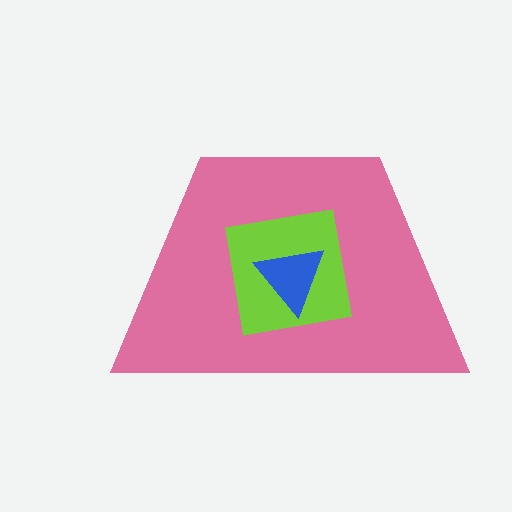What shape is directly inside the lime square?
The blue triangle.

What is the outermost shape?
The pink trapezoid.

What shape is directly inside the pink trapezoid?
The lime square.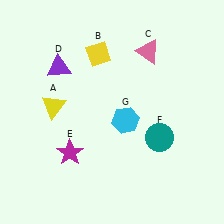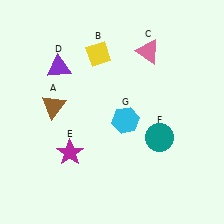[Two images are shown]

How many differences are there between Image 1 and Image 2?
There is 1 difference between the two images.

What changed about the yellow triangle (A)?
In Image 1, A is yellow. In Image 2, it changed to brown.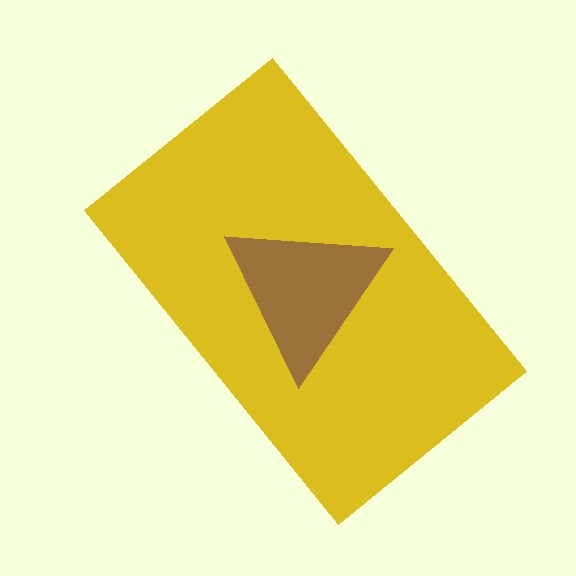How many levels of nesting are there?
2.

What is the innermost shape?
The brown triangle.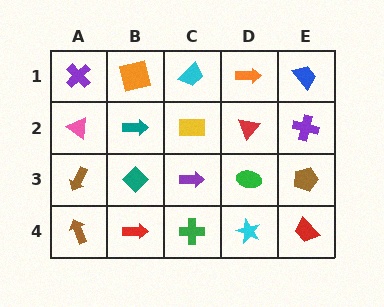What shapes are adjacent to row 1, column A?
A pink triangle (row 2, column A), an orange square (row 1, column B).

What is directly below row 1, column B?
A teal arrow.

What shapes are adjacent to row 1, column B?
A teal arrow (row 2, column B), a purple cross (row 1, column A), a cyan trapezoid (row 1, column C).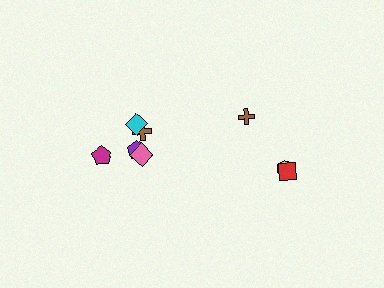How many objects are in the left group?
There are 5 objects.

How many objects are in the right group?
There are 3 objects.